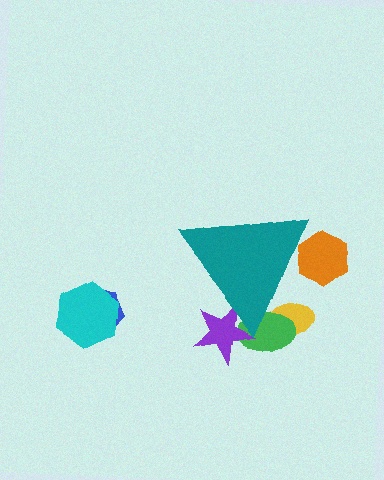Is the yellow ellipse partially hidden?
Yes, the yellow ellipse is partially hidden behind the teal triangle.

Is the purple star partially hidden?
Yes, the purple star is partially hidden behind the teal triangle.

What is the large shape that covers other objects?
A teal triangle.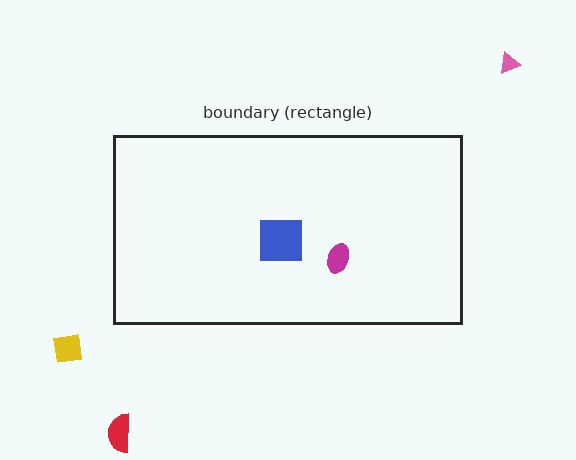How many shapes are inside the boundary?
2 inside, 3 outside.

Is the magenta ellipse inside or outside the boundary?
Inside.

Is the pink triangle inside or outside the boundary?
Outside.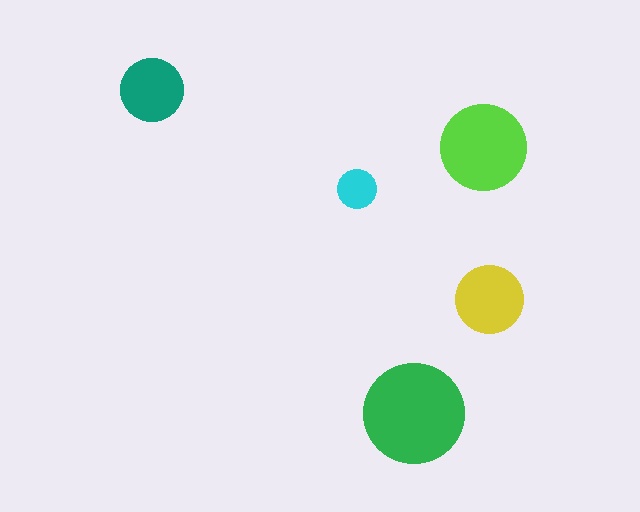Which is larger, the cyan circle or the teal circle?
The teal one.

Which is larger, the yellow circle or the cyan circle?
The yellow one.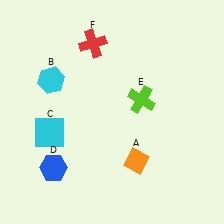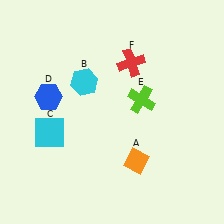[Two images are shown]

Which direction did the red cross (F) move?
The red cross (F) moved right.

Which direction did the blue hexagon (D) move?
The blue hexagon (D) moved up.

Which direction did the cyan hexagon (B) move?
The cyan hexagon (B) moved right.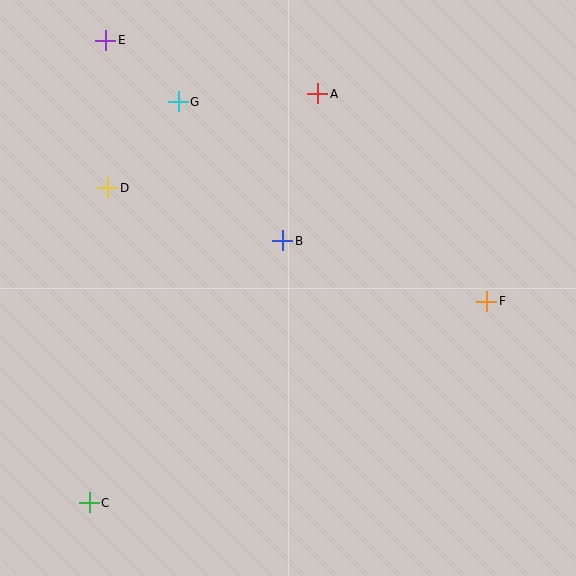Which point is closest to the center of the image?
Point B at (283, 241) is closest to the center.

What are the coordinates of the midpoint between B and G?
The midpoint between B and G is at (230, 171).